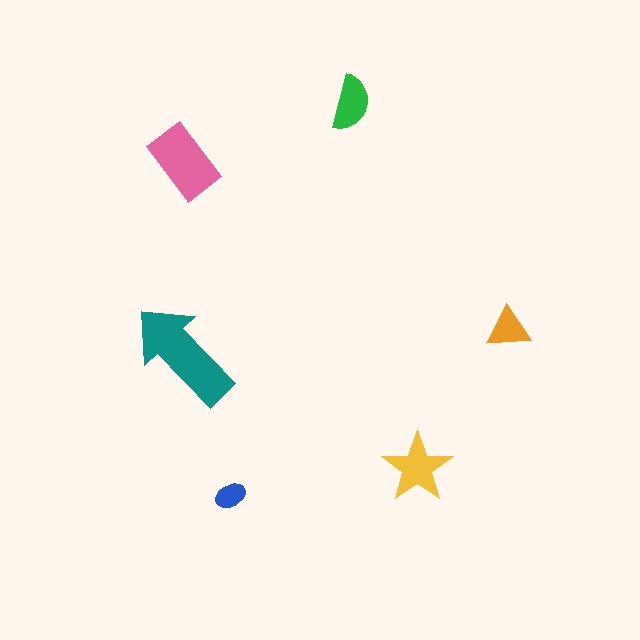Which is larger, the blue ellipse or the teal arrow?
The teal arrow.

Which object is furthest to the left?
The teal arrow is leftmost.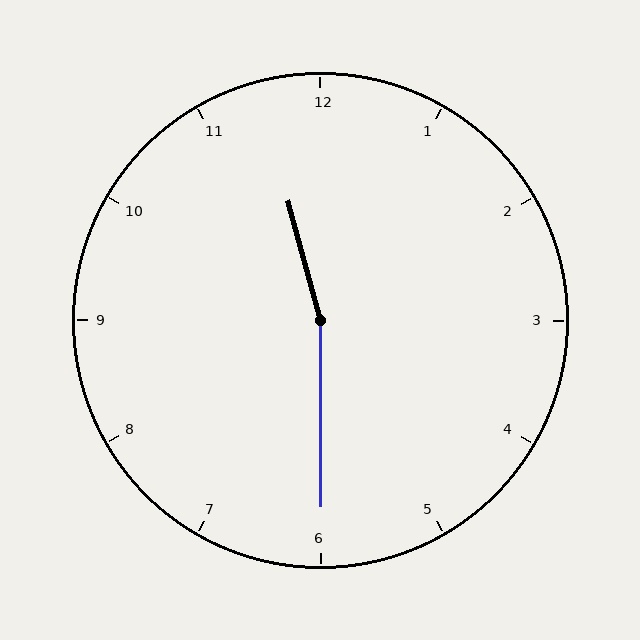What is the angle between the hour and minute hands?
Approximately 165 degrees.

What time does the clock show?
11:30.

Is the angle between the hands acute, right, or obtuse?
It is obtuse.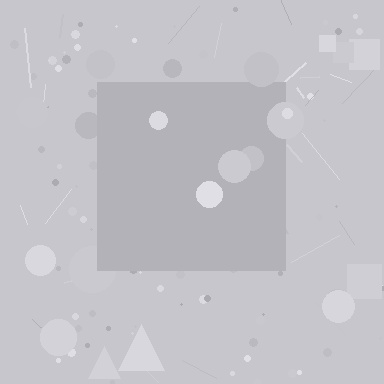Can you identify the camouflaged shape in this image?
The camouflaged shape is a square.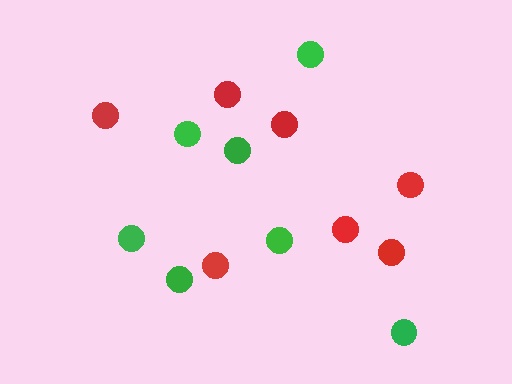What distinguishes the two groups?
There are 2 groups: one group of red circles (7) and one group of green circles (7).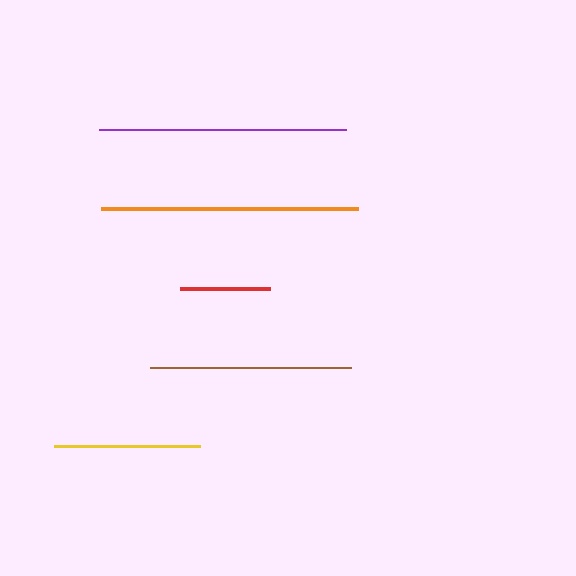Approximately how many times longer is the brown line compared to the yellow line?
The brown line is approximately 1.4 times the length of the yellow line.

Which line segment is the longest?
The orange line is the longest at approximately 257 pixels.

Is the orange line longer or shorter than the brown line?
The orange line is longer than the brown line.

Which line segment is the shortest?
The red line is the shortest at approximately 91 pixels.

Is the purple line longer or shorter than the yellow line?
The purple line is longer than the yellow line.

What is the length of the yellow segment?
The yellow segment is approximately 145 pixels long.